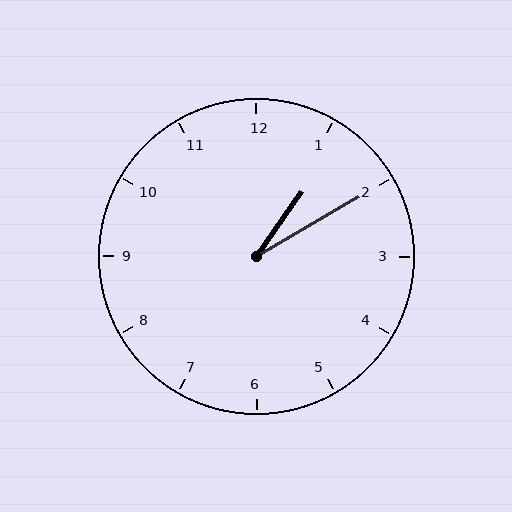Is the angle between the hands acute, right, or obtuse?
It is acute.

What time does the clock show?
1:10.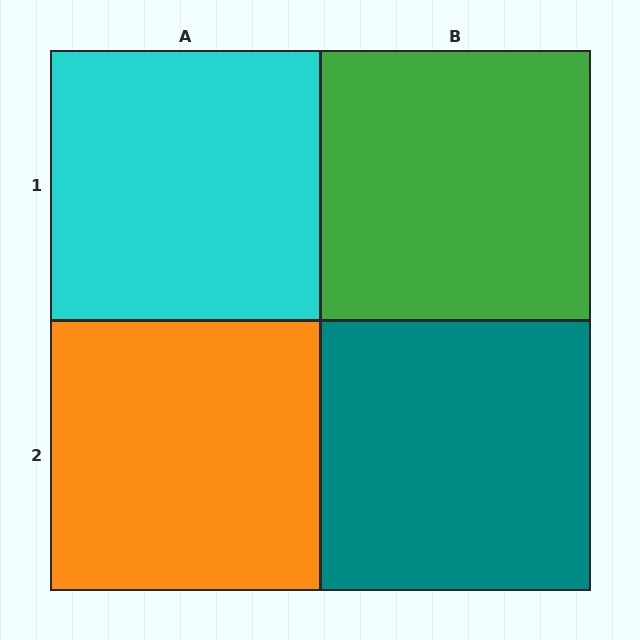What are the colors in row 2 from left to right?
Orange, teal.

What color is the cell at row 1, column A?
Cyan.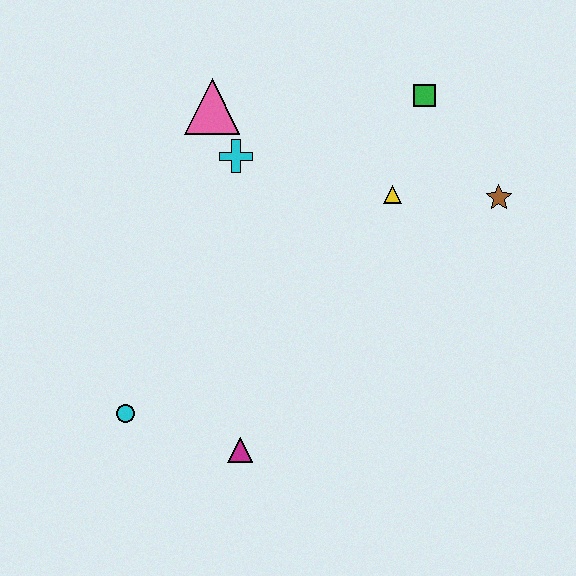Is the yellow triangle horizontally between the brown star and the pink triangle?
Yes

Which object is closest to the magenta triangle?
The cyan circle is closest to the magenta triangle.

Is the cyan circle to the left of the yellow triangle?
Yes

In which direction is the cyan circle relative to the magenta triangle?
The cyan circle is to the left of the magenta triangle.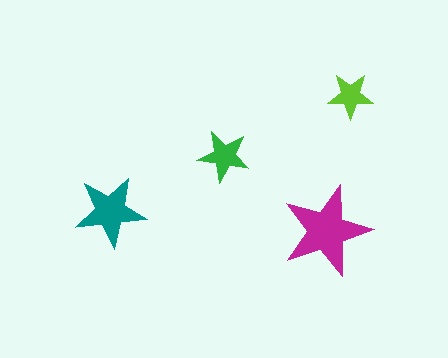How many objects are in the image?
There are 4 objects in the image.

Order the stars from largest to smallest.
the magenta one, the teal one, the green one, the lime one.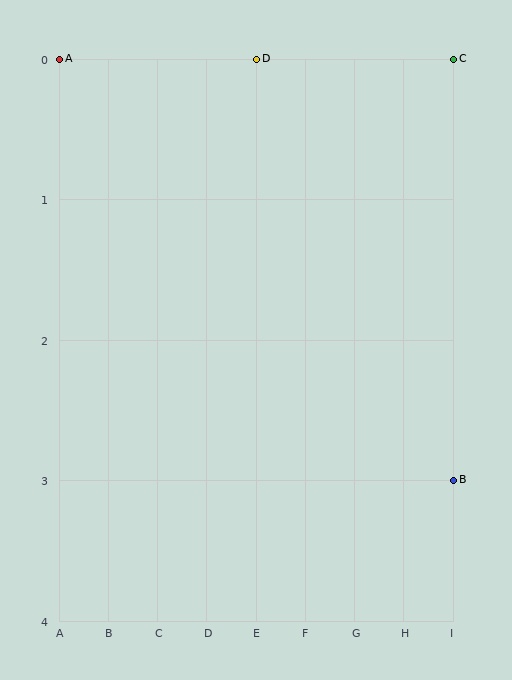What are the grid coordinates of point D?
Point D is at grid coordinates (E, 0).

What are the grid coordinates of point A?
Point A is at grid coordinates (A, 0).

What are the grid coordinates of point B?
Point B is at grid coordinates (I, 3).